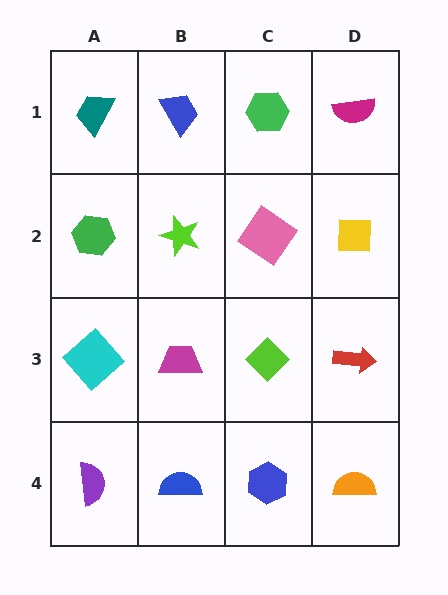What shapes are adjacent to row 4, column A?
A cyan diamond (row 3, column A), a blue semicircle (row 4, column B).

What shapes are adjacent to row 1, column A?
A green hexagon (row 2, column A), a blue trapezoid (row 1, column B).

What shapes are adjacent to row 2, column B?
A blue trapezoid (row 1, column B), a magenta trapezoid (row 3, column B), a green hexagon (row 2, column A), a pink diamond (row 2, column C).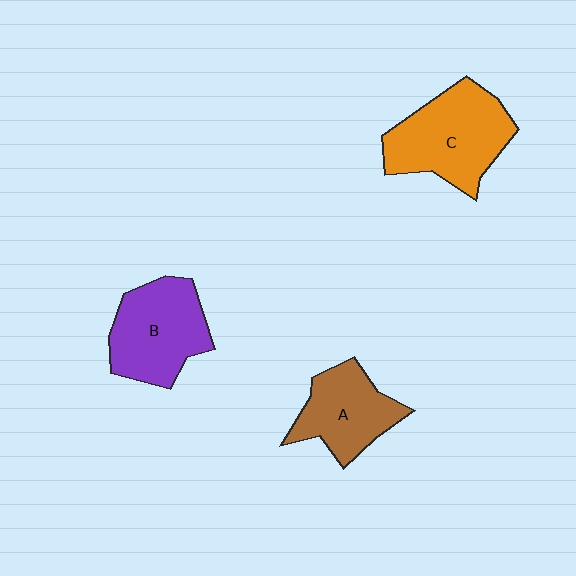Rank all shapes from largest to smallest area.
From largest to smallest: C (orange), B (purple), A (brown).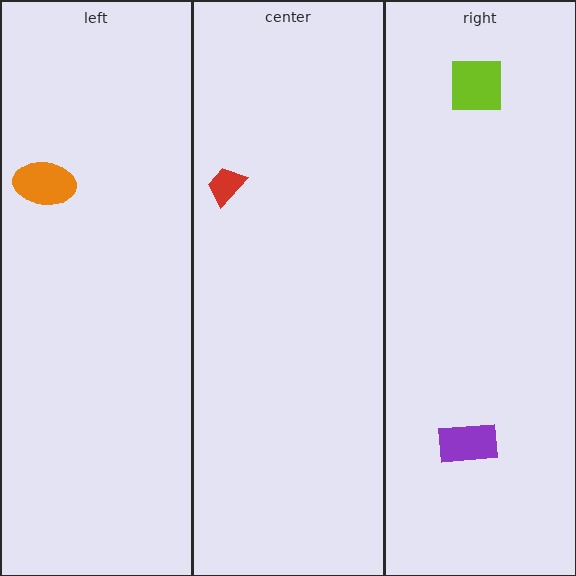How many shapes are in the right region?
2.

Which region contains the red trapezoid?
The center region.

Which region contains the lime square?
The right region.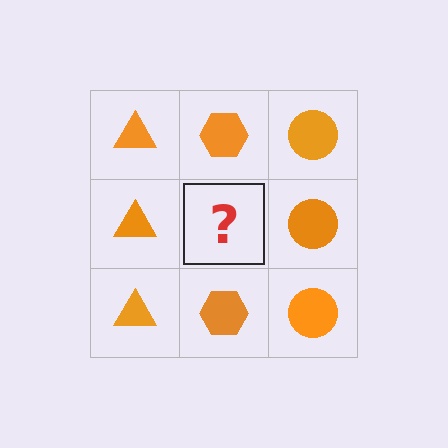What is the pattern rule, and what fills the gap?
The rule is that each column has a consistent shape. The gap should be filled with an orange hexagon.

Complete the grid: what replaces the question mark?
The question mark should be replaced with an orange hexagon.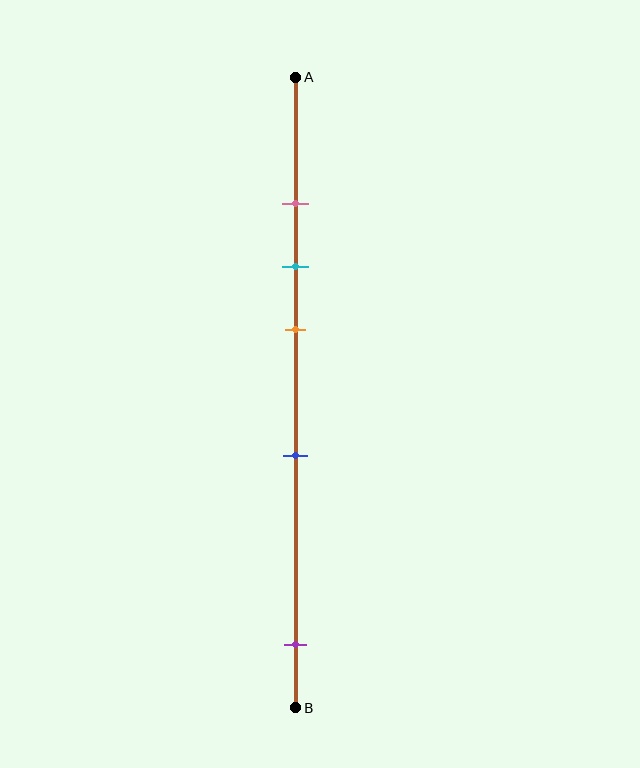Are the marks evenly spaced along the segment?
No, the marks are not evenly spaced.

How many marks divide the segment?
There are 5 marks dividing the segment.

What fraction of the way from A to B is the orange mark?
The orange mark is approximately 40% (0.4) of the way from A to B.